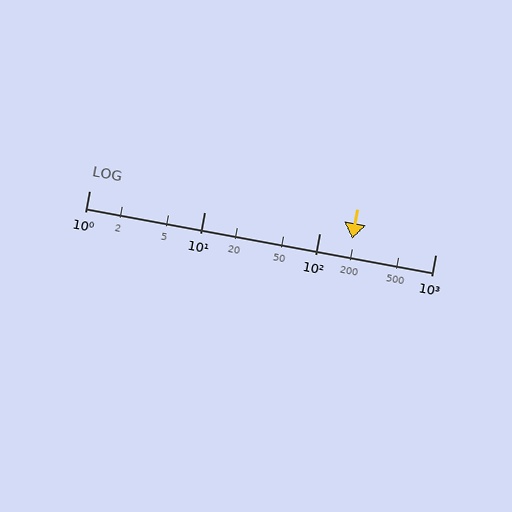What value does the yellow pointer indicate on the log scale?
The pointer indicates approximately 190.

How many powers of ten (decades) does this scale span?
The scale spans 3 decades, from 1 to 1000.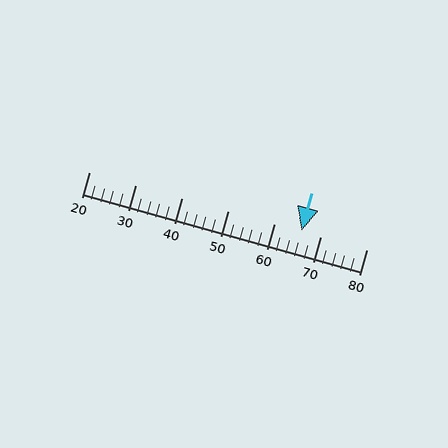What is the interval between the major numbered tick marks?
The major tick marks are spaced 10 units apart.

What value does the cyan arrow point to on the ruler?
The cyan arrow points to approximately 66.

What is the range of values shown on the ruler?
The ruler shows values from 20 to 80.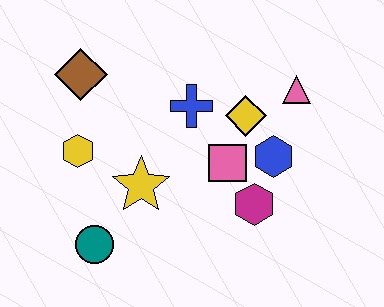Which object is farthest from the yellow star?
The pink triangle is farthest from the yellow star.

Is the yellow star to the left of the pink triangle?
Yes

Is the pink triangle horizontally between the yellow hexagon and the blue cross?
No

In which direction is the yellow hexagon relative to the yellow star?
The yellow hexagon is to the left of the yellow star.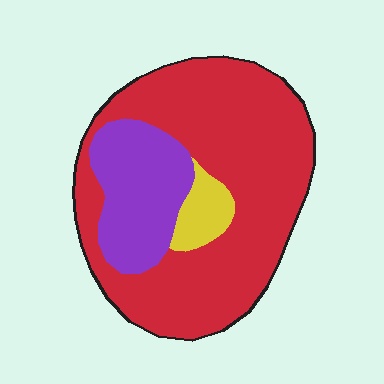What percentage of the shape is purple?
Purple covers roughly 25% of the shape.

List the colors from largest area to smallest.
From largest to smallest: red, purple, yellow.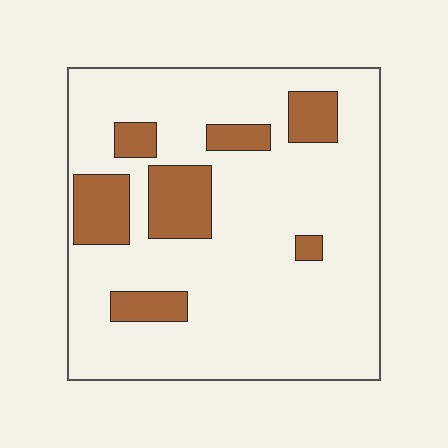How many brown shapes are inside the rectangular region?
7.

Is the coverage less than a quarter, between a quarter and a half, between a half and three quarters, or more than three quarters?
Less than a quarter.